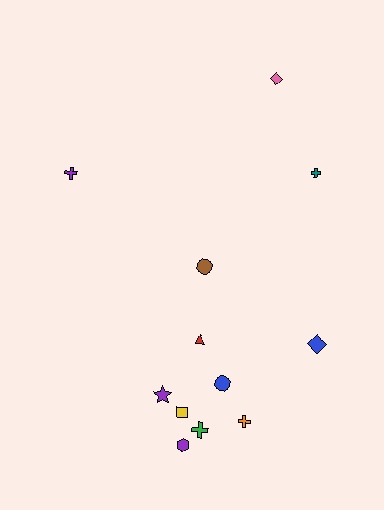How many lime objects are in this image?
There are no lime objects.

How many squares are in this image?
There is 1 square.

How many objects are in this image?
There are 12 objects.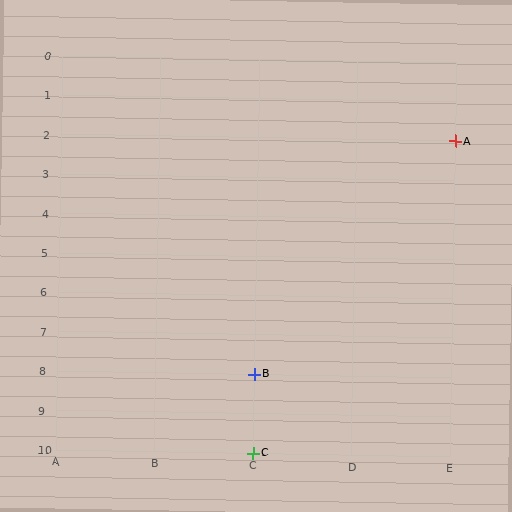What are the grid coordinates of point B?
Point B is at grid coordinates (C, 8).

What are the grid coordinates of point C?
Point C is at grid coordinates (C, 10).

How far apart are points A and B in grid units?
Points A and B are 2 columns and 6 rows apart (about 6.3 grid units diagonally).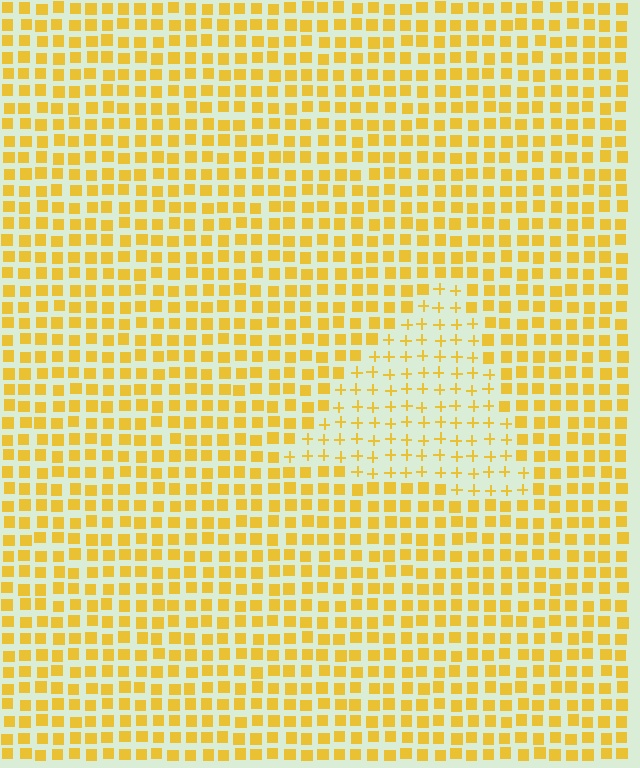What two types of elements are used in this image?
The image uses plus signs inside the triangle region and squares outside it.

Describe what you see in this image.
The image is filled with small yellow elements arranged in a uniform grid. A triangle-shaped region contains plus signs, while the surrounding area contains squares. The boundary is defined purely by the change in element shape.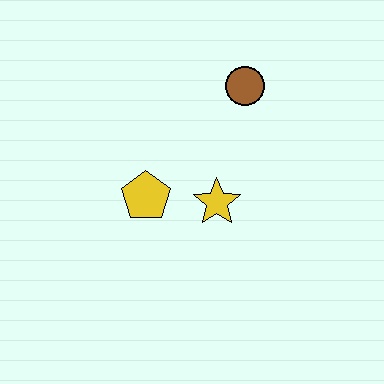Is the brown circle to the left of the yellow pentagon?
No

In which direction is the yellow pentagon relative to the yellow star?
The yellow pentagon is to the left of the yellow star.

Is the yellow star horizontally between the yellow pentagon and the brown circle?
Yes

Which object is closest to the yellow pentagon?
The yellow star is closest to the yellow pentagon.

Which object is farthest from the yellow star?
The brown circle is farthest from the yellow star.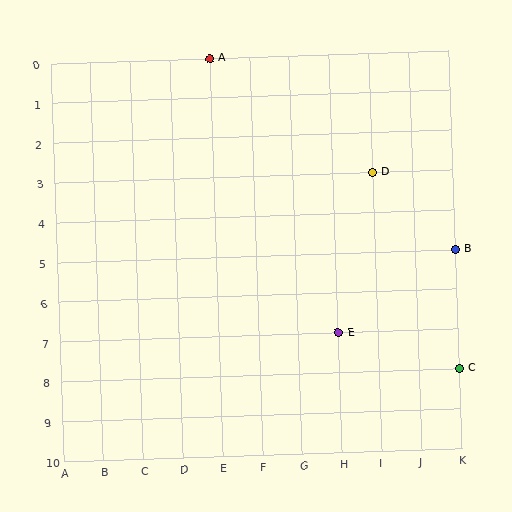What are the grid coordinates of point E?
Point E is at grid coordinates (H, 7).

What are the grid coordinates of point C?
Point C is at grid coordinates (K, 8).